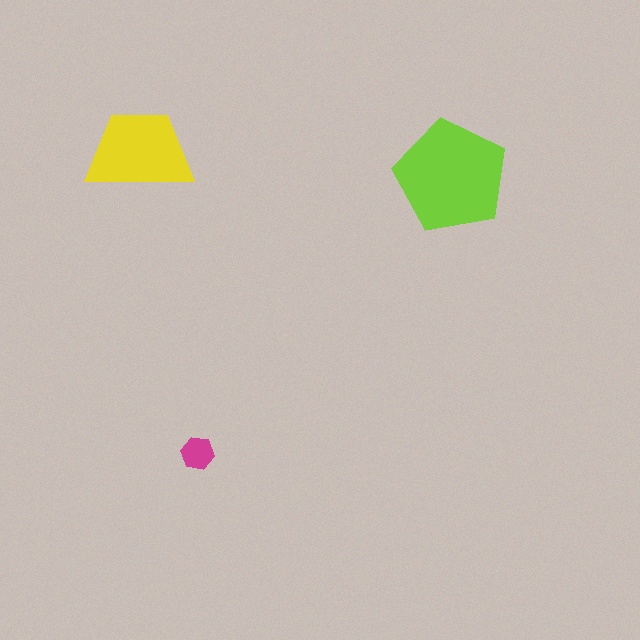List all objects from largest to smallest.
The lime pentagon, the yellow trapezoid, the magenta hexagon.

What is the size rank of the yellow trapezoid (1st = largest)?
2nd.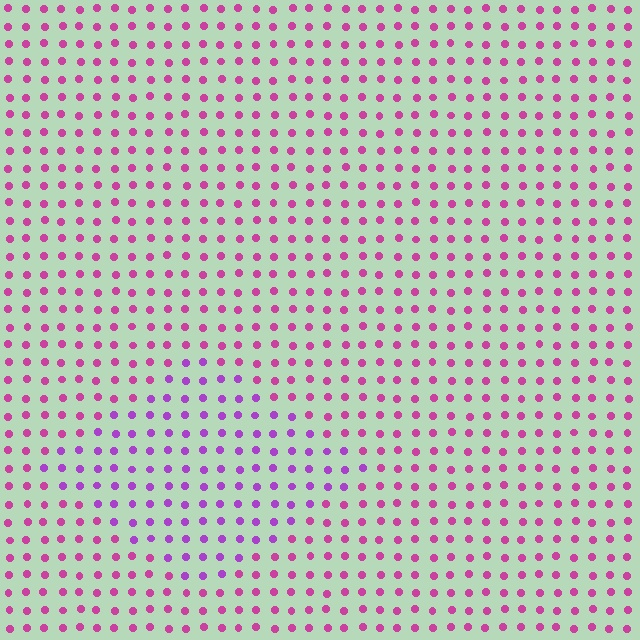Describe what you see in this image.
The image is filled with small magenta elements in a uniform arrangement. A diamond-shaped region is visible where the elements are tinted to a slightly different hue, forming a subtle color boundary.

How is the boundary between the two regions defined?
The boundary is defined purely by a slight shift in hue (about 34 degrees). Spacing, size, and orientation are identical on both sides.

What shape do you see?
I see a diamond.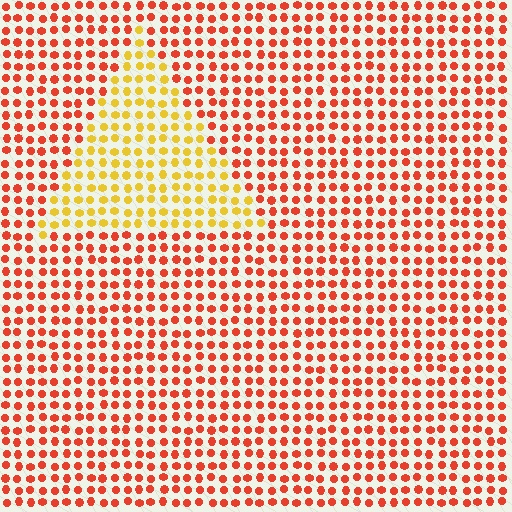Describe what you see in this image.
The image is filled with small red elements in a uniform arrangement. A triangle-shaped region is visible where the elements are tinted to a slightly different hue, forming a subtle color boundary.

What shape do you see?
I see a triangle.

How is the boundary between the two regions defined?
The boundary is defined purely by a slight shift in hue (about 44 degrees). Spacing, size, and orientation are identical on both sides.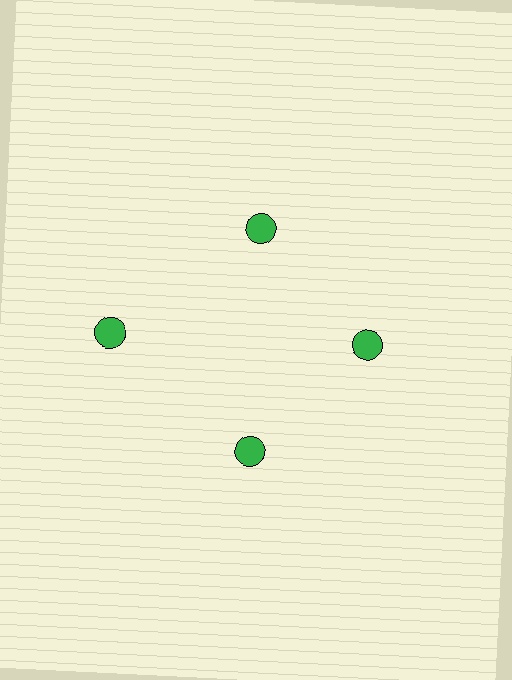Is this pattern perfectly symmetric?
No. The 4 green circles are arranged in a ring, but one element near the 9 o'clock position is pushed outward from the center, breaking the 4-fold rotational symmetry.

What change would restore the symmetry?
The symmetry would be restored by moving it inward, back onto the ring so that all 4 circles sit at equal angles and equal distance from the center.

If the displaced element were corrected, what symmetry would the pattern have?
It would have 4-fold rotational symmetry — the pattern would map onto itself every 90 degrees.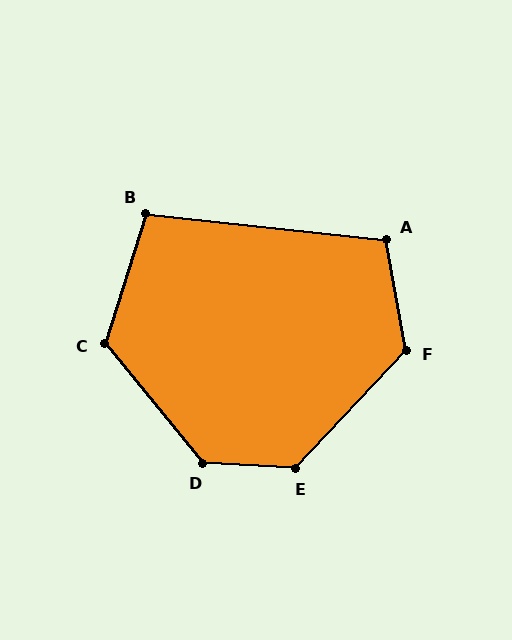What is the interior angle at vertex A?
Approximately 106 degrees (obtuse).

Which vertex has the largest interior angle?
D, at approximately 132 degrees.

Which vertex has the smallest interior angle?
B, at approximately 101 degrees.